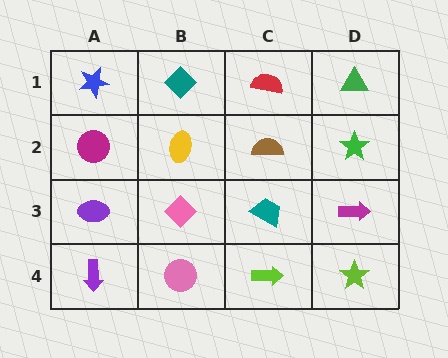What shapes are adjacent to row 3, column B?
A yellow ellipse (row 2, column B), a pink circle (row 4, column B), a purple ellipse (row 3, column A), a teal trapezoid (row 3, column C).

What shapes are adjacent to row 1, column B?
A yellow ellipse (row 2, column B), a blue star (row 1, column A), a red semicircle (row 1, column C).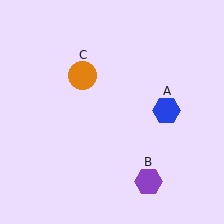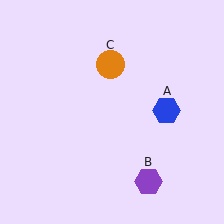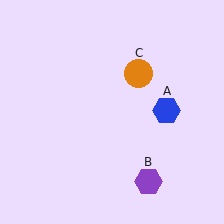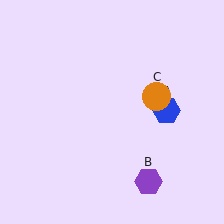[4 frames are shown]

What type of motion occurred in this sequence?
The orange circle (object C) rotated clockwise around the center of the scene.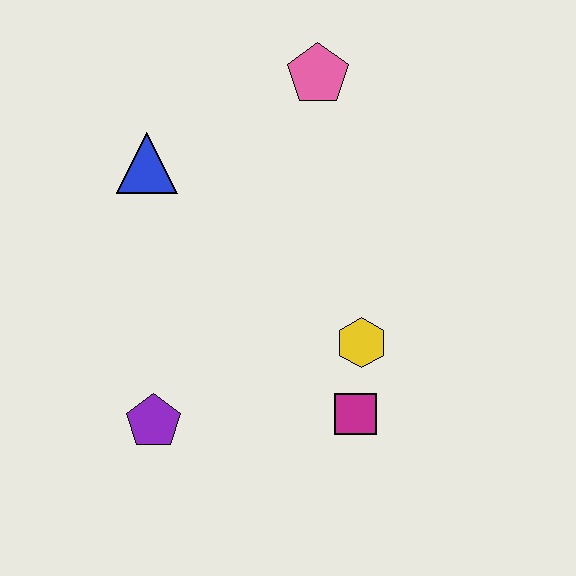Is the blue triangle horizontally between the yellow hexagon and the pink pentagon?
No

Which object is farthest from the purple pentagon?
The pink pentagon is farthest from the purple pentagon.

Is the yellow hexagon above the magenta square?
Yes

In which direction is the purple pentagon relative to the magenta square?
The purple pentagon is to the left of the magenta square.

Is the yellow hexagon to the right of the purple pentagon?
Yes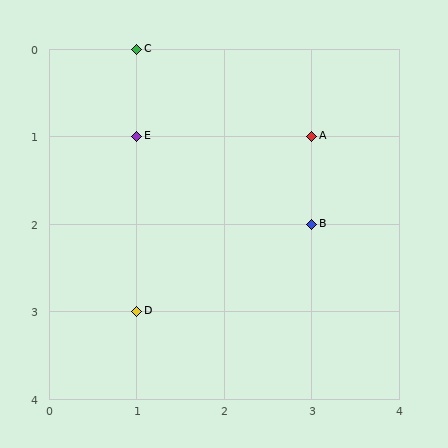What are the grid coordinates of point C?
Point C is at grid coordinates (1, 0).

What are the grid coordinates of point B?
Point B is at grid coordinates (3, 2).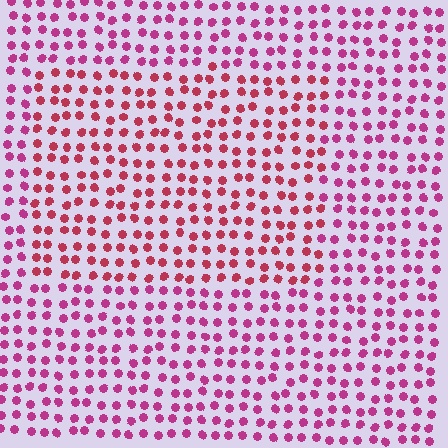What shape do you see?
I see a rectangle.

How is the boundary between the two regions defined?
The boundary is defined purely by a slight shift in hue (about 26 degrees). Spacing, size, and orientation are identical on both sides.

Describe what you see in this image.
The image is filled with small magenta elements in a uniform arrangement. A rectangle-shaped region is visible where the elements are tinted to a slightly different hue, forming a subtle color boundary.